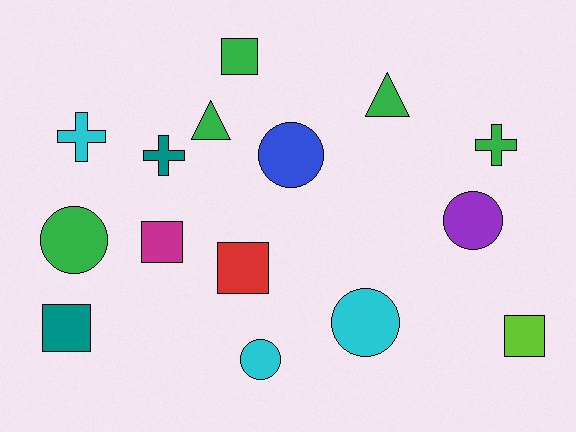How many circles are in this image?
There are 5 circles.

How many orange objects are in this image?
There are no orange objects.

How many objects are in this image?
There are 15 objects.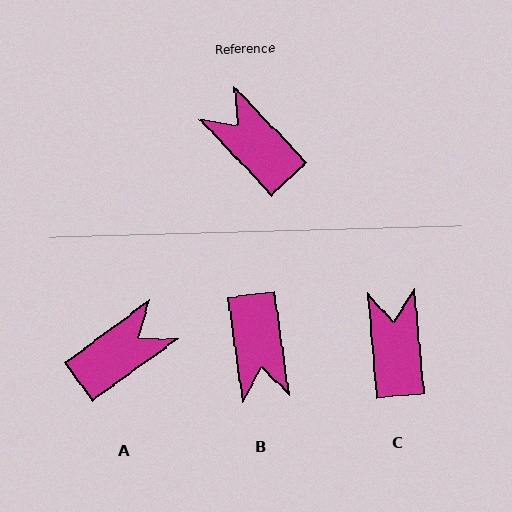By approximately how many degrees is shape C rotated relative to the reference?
Approximately 38 degrees clockwise.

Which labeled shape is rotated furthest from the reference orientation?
B, about 144 degrees away.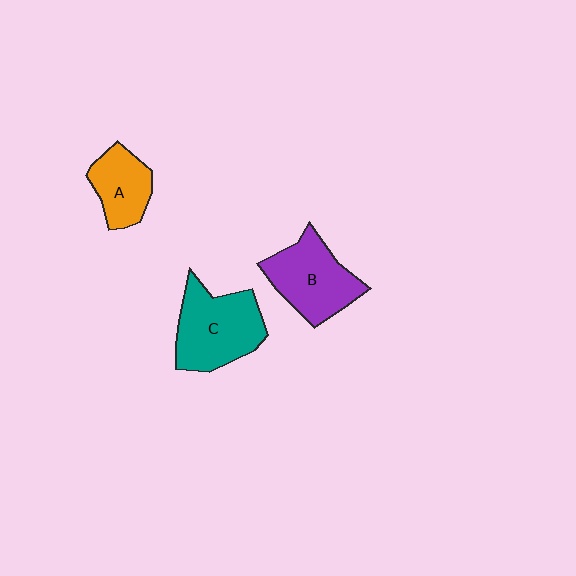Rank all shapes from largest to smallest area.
From largest to smallest: C (teal), B (purple), A (orange).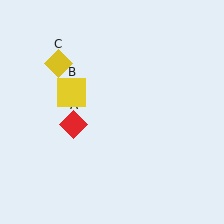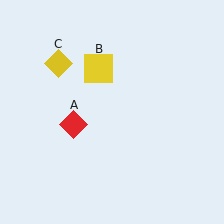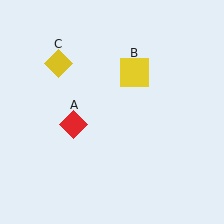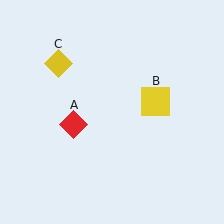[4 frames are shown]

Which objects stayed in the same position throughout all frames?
Red diamond (object A) and yellow diamond (object C) remained stationary.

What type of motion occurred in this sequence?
The yellow square (object B) rotated clockwise around the center of the scene.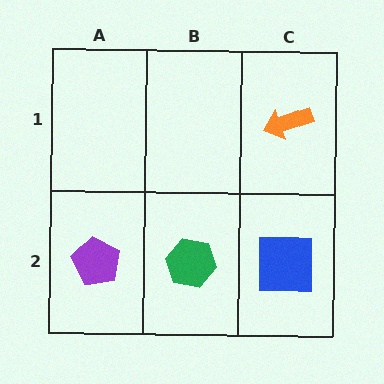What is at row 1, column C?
An orange arrow.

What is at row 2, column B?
A green hexagon.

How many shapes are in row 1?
1 shape.